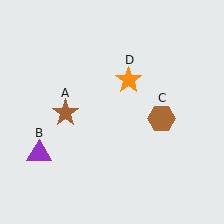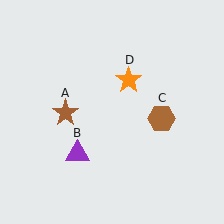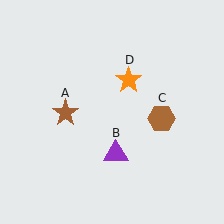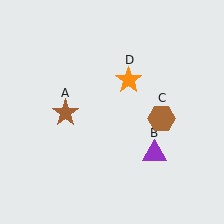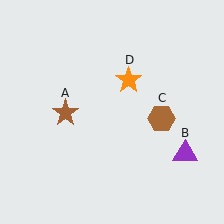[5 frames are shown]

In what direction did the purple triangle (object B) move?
The purple triangle (object B) moved right.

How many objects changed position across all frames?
1 object changed position: purple triangle (object B).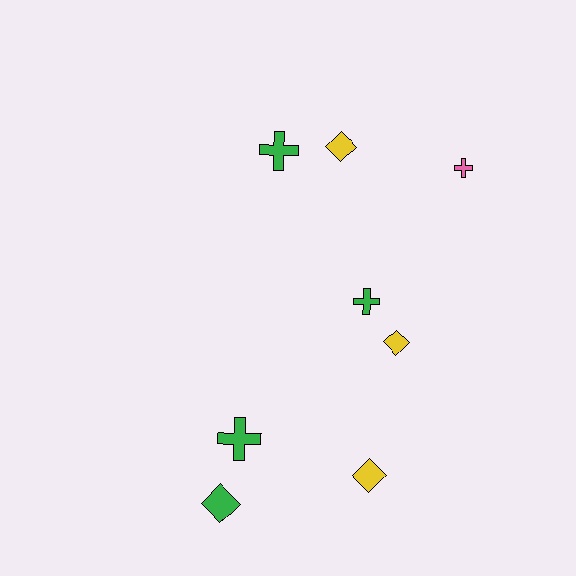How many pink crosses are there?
There is 1 pink cross.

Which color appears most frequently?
Green, with 4 objects.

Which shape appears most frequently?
Diamond, with 4 objects.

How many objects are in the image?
There are 8 objects.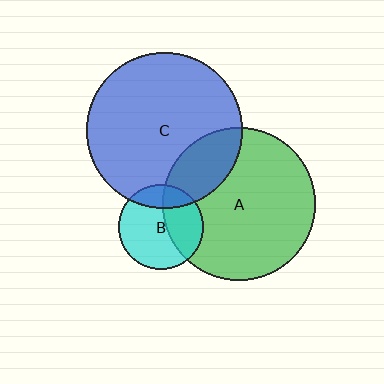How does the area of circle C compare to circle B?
Approximately 3.4 times.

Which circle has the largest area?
Circle C (blue).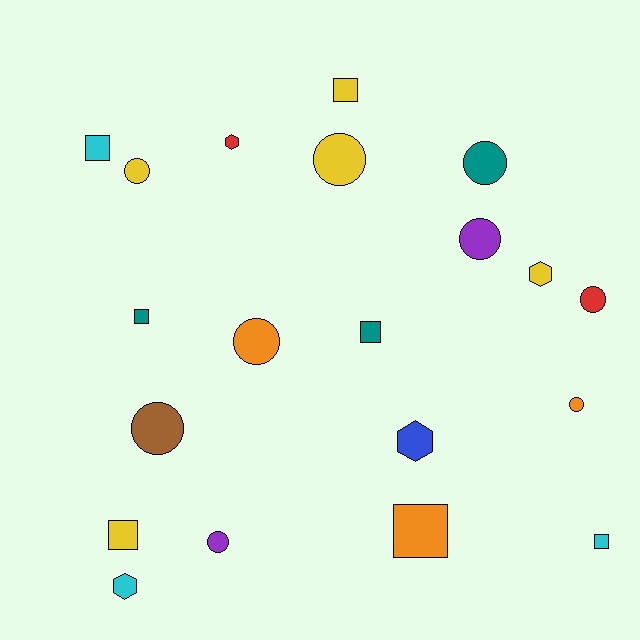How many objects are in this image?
There are 20 objects.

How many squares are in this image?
There are 7 squares.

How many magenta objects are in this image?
There are no magenta objects.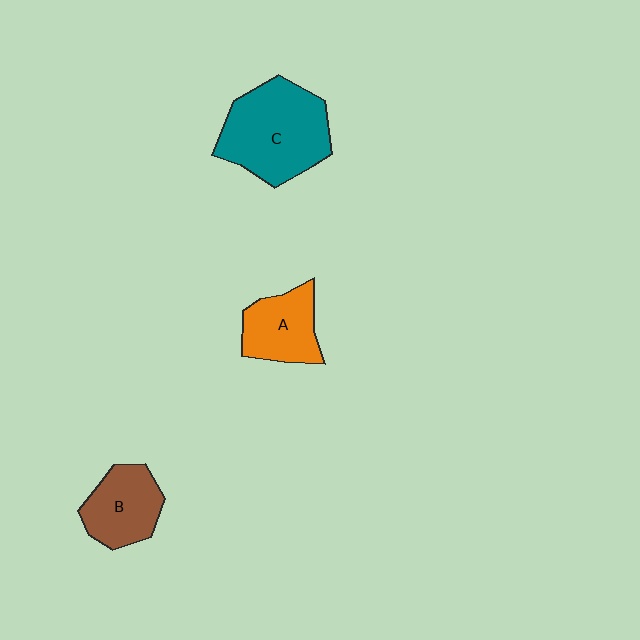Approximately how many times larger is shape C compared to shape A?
Approximately 1.8 times.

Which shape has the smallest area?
Shape A (orange).